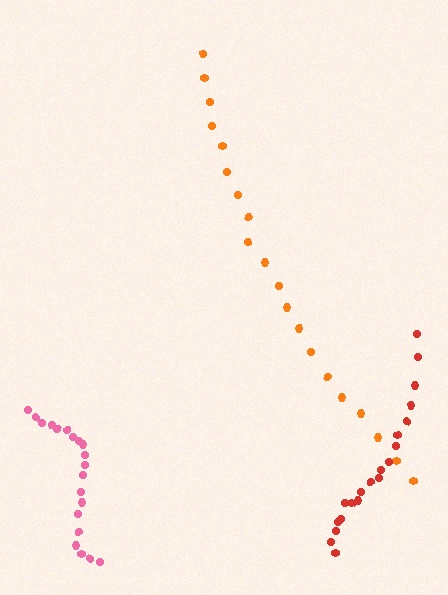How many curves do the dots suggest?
There are 3 distinct paths.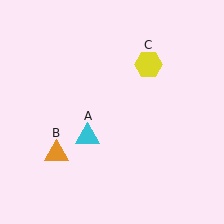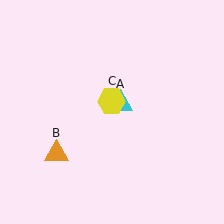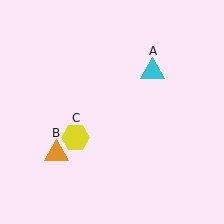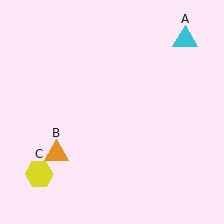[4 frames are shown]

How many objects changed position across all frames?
2 objects changed position: cyan triangle (object A), yellow hexagon (object C).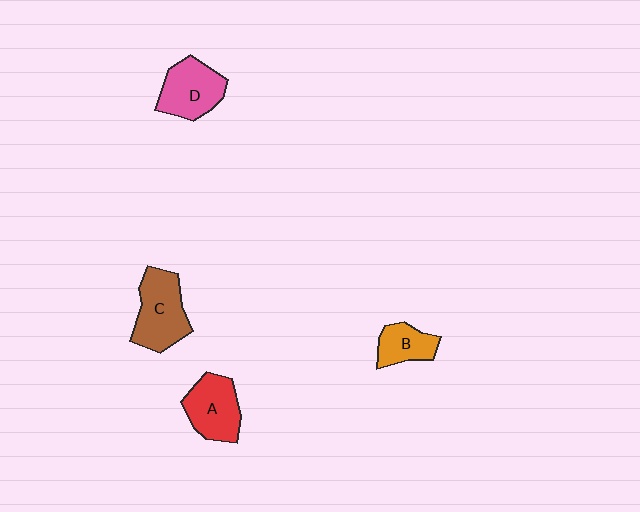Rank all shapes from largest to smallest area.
From largest to smallest: C (brown), D (pink), A (red), B (orange).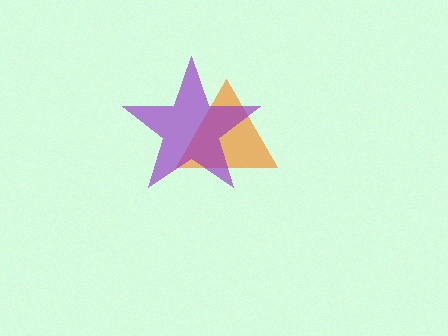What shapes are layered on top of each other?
The layered shapes are: an orange triangle, a purple star.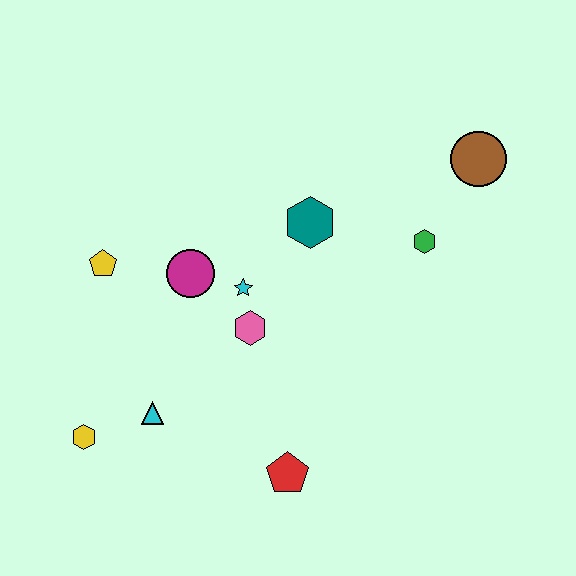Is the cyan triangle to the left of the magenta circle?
Yes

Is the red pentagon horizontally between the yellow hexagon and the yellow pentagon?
No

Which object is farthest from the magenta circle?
The brown circle is farthest from the magenta circle.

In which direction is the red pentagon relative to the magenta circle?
The red pentagon is below the magenta circle.